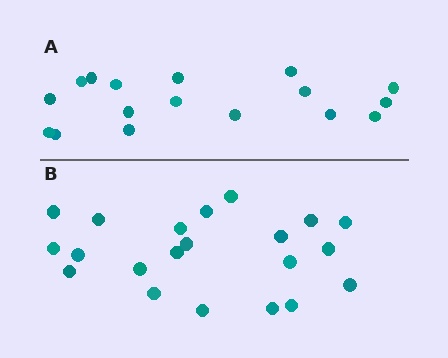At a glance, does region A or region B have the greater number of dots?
Region B (the bottom region) has more dots.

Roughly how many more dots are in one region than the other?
Region B has about 4 more dots than region A.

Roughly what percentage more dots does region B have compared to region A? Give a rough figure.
About 25% more.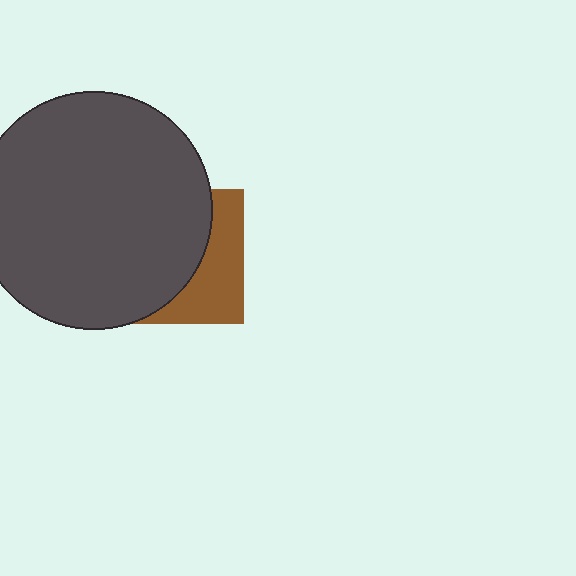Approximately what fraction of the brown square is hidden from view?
Roughly 63% of the brown square is hidden behind the dark gray circle.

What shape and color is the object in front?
The object in front is a dark gray circle.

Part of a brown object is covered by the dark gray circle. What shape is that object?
It is a square.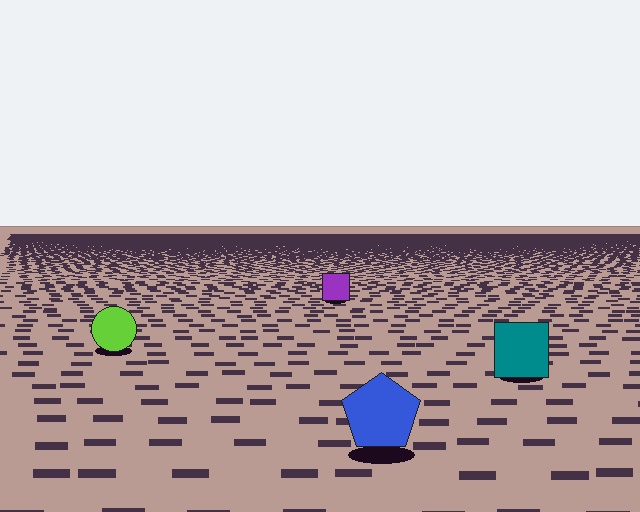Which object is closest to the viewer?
The blue pentagon is closest. The texture marks near it are larger and more spread out.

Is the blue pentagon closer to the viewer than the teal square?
Yes. The blue pentagon is closer — you can tell from the texture gradient: the ground texture is coarser near it.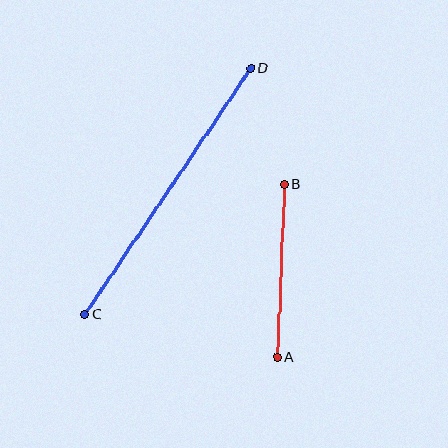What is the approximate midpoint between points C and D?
The midpoint is at approximately (168, 191) pixels.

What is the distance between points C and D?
The distance is approximately 297 pixels.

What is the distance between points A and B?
The distance is approximately 173 pixels.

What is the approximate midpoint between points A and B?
The midpoint is at approximately (281, 270) pixels.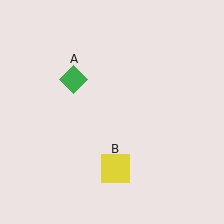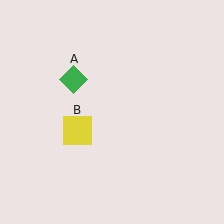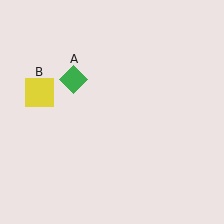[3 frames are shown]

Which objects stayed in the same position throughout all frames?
Green diamond (object A) remained stationary.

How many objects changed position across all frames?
1 object changed position: yellow square (object B).